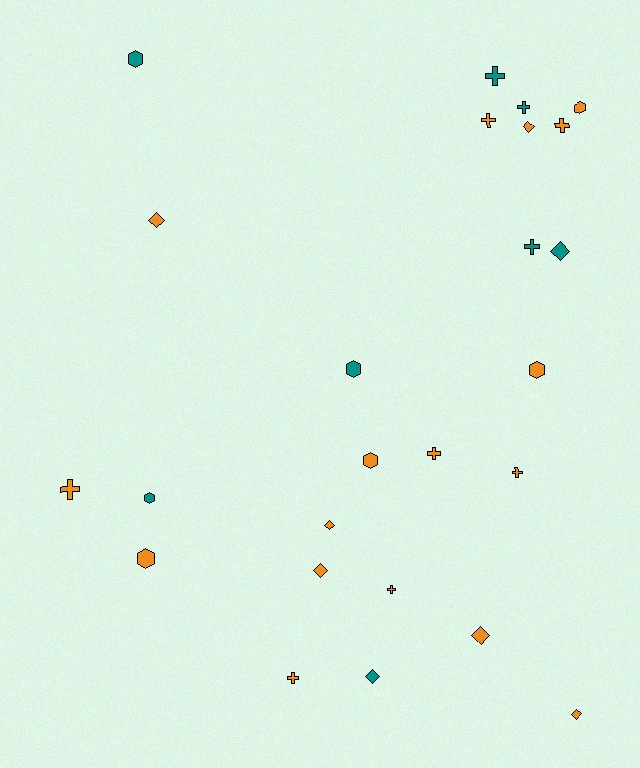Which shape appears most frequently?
Cross, with 10 objects.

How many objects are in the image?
There are 25 objects.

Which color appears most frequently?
Orange, with 17 objects.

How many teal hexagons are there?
There are 3 teal hexagons.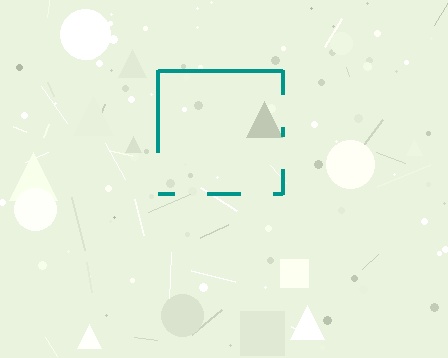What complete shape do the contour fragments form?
The contour fragments form a square.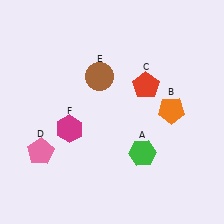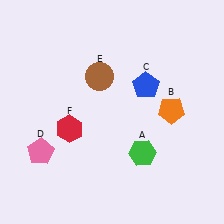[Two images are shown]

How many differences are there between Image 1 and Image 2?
There are 2 differences between the two images.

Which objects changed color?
C changed from red to blue. F changed from magenta to red.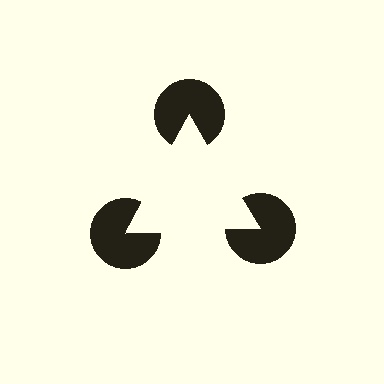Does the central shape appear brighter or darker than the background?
It typically appears slightly brighter than the background, even though no actual brightness change is drawn.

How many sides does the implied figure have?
3 sides.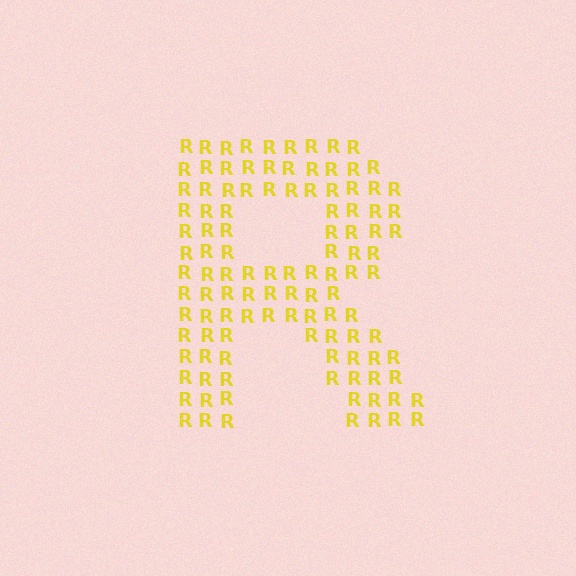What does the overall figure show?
The overall figure shows the letter R.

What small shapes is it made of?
It is made of small letter R's.